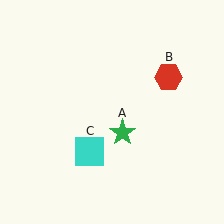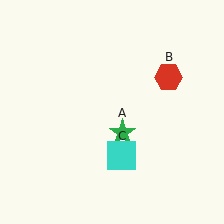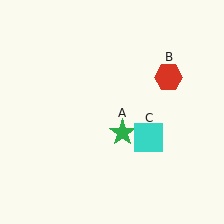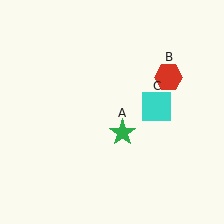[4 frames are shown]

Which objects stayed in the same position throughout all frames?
Green star (object A) and red hexagon (object B) remained stationary.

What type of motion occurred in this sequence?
The cyan square (object C) rotated counterclockwise around the center of the scene.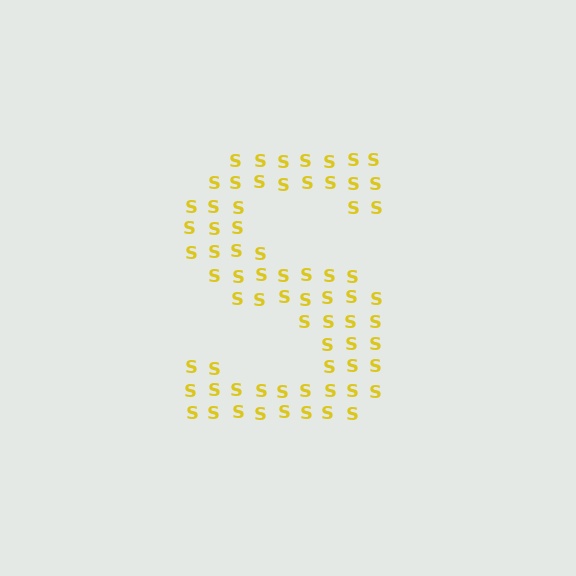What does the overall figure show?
The overall figure shows the letter S.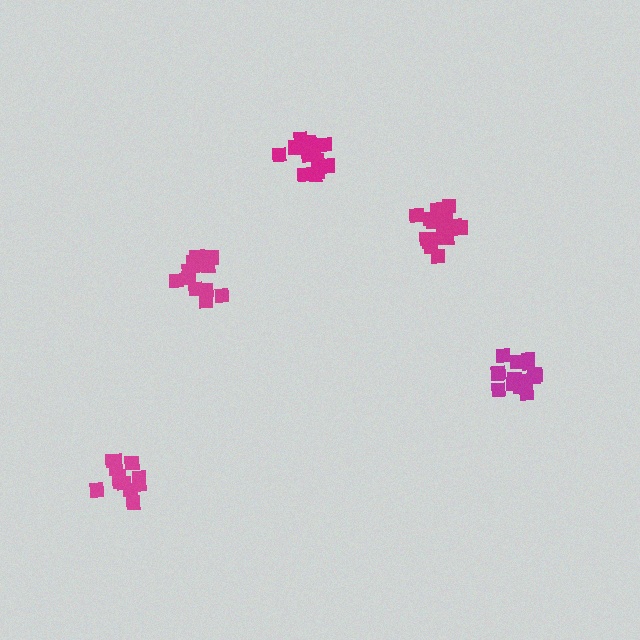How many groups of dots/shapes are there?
There are 5 groups.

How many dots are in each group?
Group 1: 13 dots, Group 2: 15 dots, Group 3: 14 dots, Group 4: 13 dots, Group 5: 15 dots (70 total).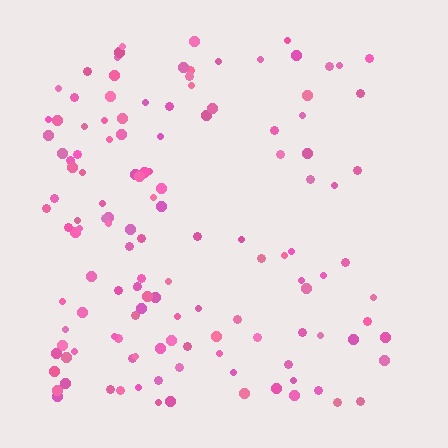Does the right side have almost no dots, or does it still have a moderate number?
Still a moderate number, just noticeably fewer than the left.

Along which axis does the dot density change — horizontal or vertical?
Horizontal.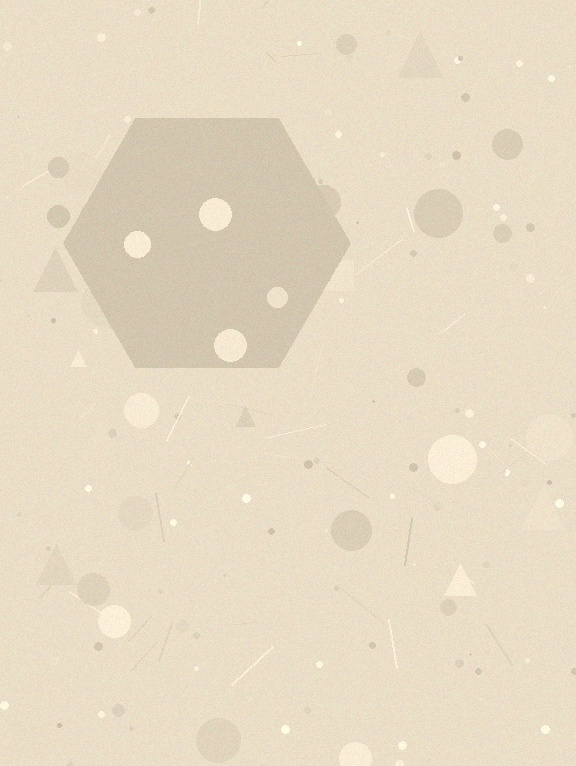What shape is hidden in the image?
A hexagon is hidden in the image.